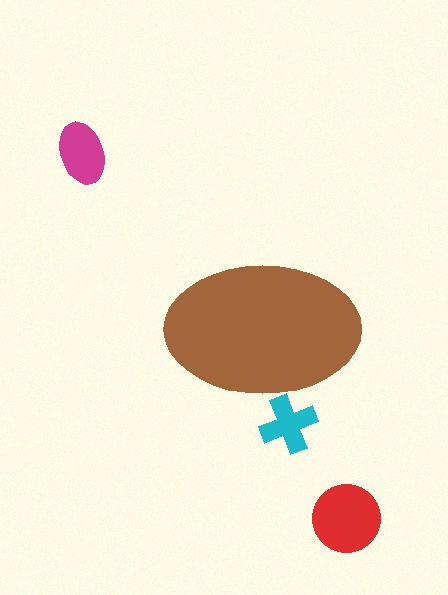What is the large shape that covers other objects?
A brown ellipse.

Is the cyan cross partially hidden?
Yes, the cyan cross is partially hidden behind the brown ellipse.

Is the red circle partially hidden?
No, the red circle is fully visible.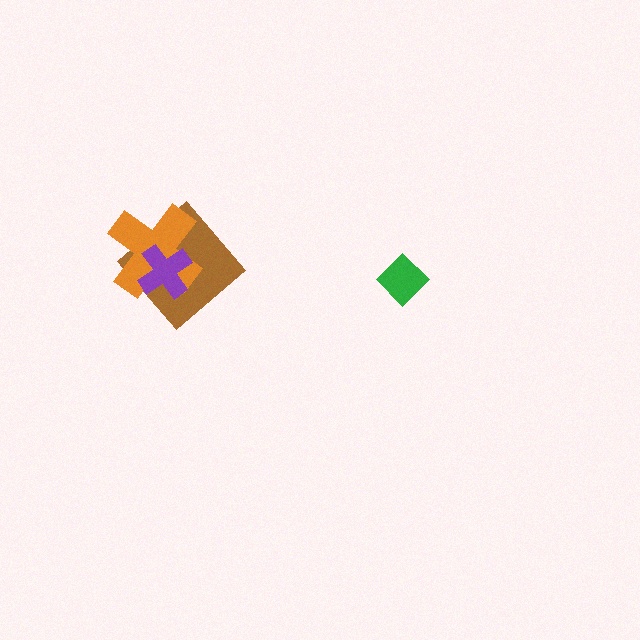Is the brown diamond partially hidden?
Yes, it is partially covered by another shape.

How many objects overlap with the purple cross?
2 objects overlap with the purple cross.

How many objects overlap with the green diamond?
0 objects overlap with the green diamond.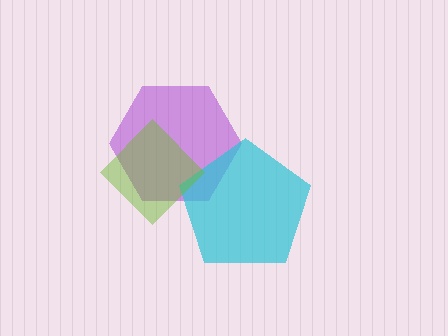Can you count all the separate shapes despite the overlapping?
Yes, there are 3 separate shapes.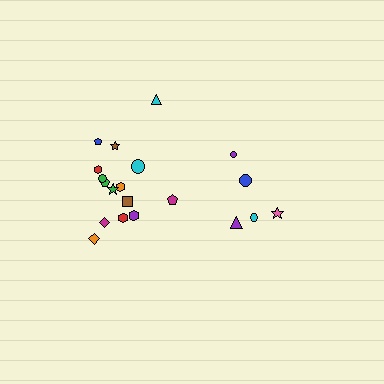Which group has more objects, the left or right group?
The left group.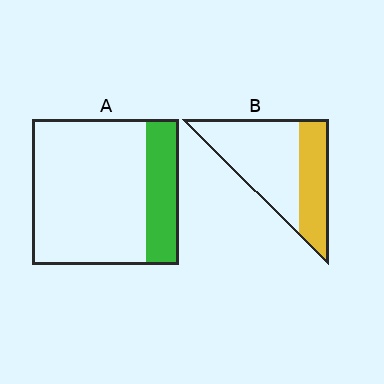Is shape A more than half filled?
No.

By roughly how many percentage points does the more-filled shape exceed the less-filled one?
By roughly 15 percentage points (B over A).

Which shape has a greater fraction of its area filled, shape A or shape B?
Shape B.